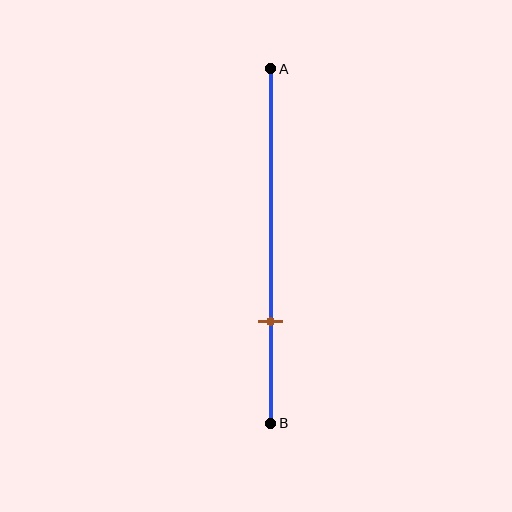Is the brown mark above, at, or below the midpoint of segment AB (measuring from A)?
The brown mark is below the midpoint of segment AB.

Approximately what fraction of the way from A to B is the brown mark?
The brown mark is approximately 70% of the way from A to B.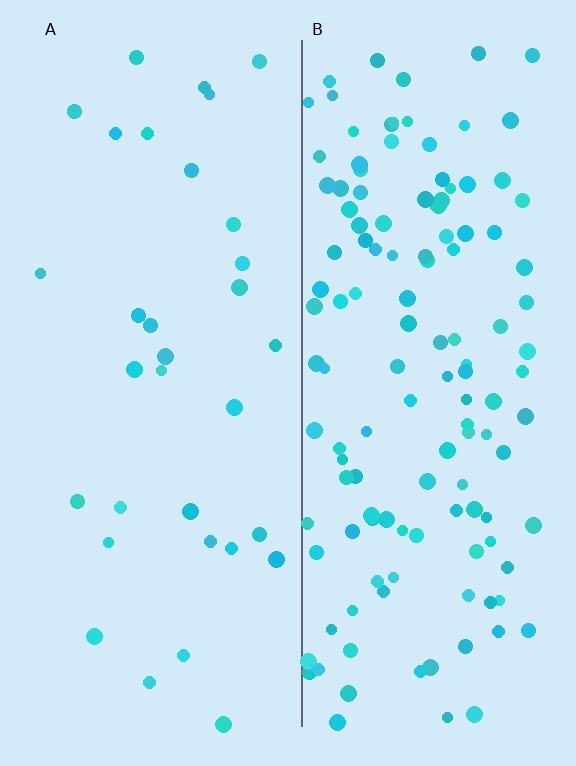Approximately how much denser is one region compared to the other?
Approximately 4.2× — region B over region A.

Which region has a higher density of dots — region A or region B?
B (the right).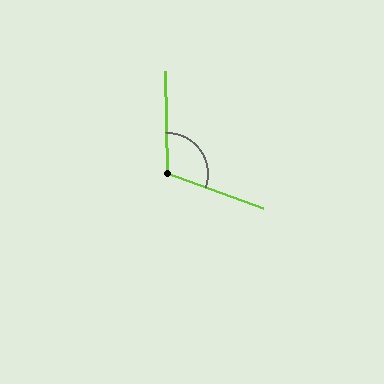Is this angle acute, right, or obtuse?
It is obtuse.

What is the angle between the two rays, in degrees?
Approximately 111 degrees.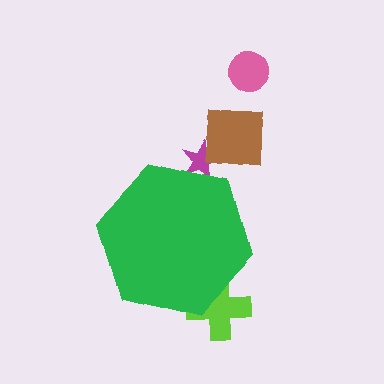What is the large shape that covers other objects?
A green hexagon.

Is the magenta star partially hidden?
Yes, the magenta star is partially hidden behind the green hexagon.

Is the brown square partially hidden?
No, the brown square is fully visible.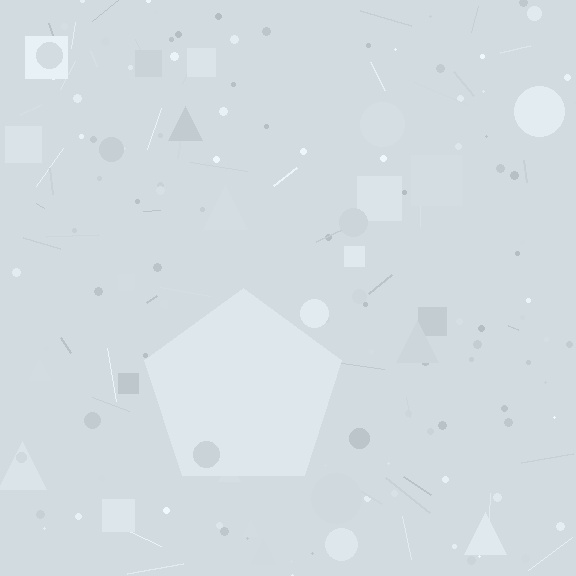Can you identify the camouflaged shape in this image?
The camouflaged shape is a pentagon.